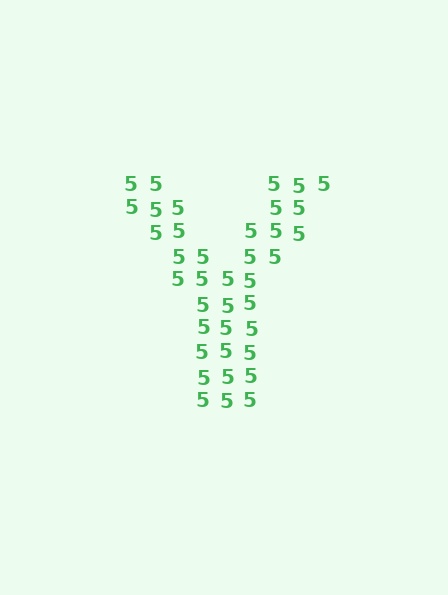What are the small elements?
The small elements are digit 5's.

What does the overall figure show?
The overall figure shows the letter Y.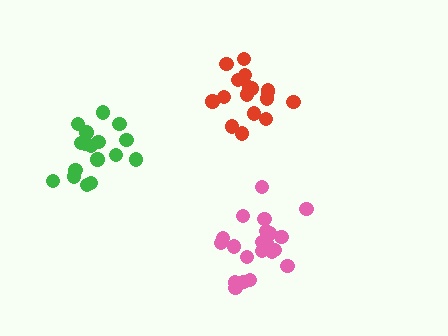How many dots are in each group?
Group 1: 17 dots, Group 2: 17 dots, Group 3: 21 dots (55 total).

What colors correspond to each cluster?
The clusters are colored: red, green, pink.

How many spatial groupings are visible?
There are 3 spatial groupings.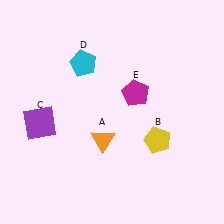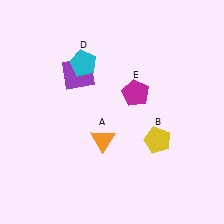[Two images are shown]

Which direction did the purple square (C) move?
The purple square (C) moved up.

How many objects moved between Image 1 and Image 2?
1 object moved between the two images.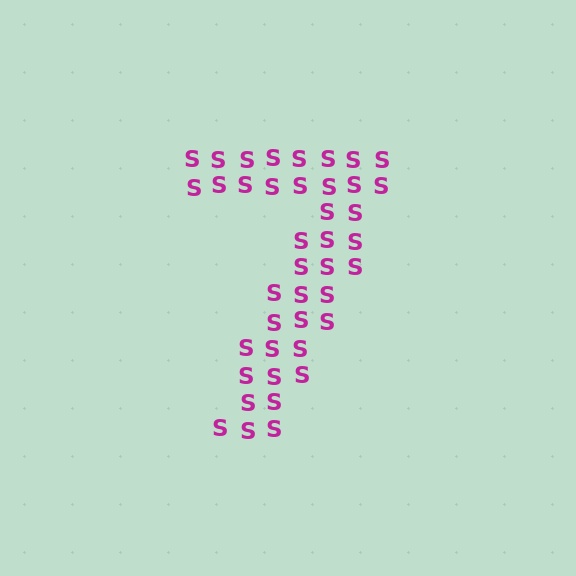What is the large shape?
The large shape is the digit 7.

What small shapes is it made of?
It is made of small letter S's.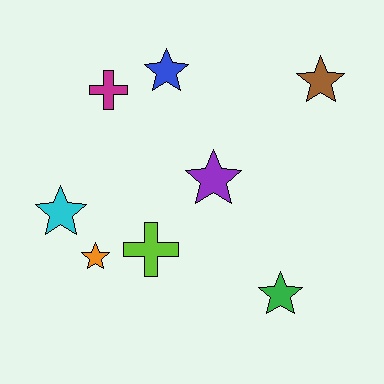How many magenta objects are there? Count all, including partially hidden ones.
There is 1 magenta object.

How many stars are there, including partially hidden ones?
There are 6 stars.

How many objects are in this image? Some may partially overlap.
There are 8 objects.